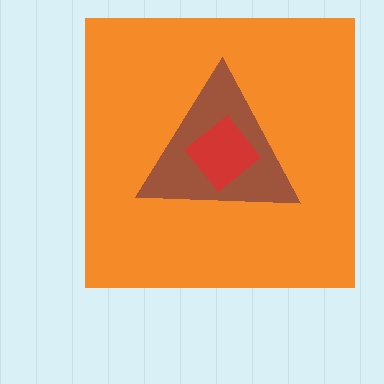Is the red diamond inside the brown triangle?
Yes.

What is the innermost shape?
The red diamond.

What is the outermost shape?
The orange square.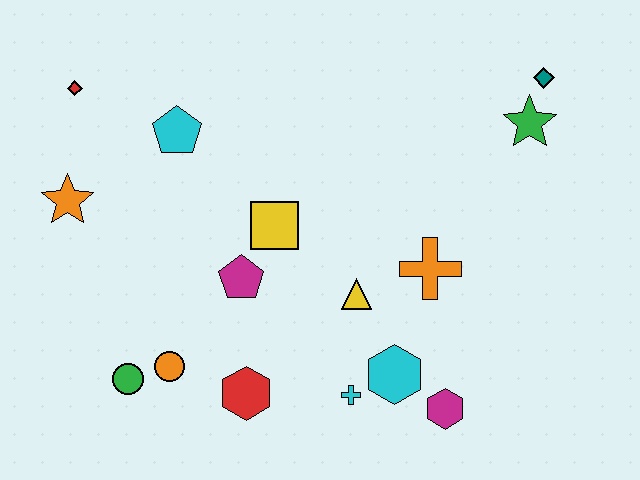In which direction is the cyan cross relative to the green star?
The cyan cross is below the green star.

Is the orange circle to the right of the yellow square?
No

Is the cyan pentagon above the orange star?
Yes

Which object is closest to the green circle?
The orange circle is closest to the green circle.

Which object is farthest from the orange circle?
The teal diamond is farthest from the orange circle.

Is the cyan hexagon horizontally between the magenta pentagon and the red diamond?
No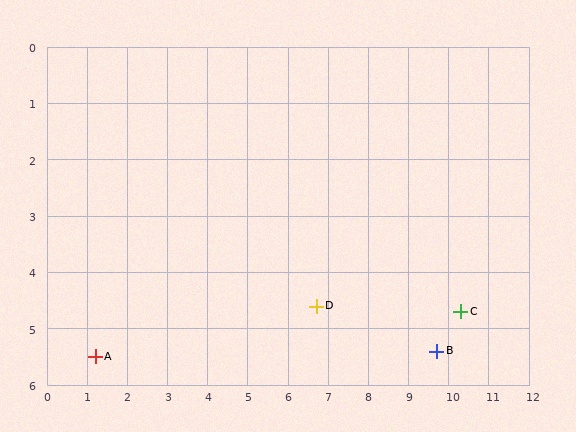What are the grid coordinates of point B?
Point B is at approximately (9.7, 5.4).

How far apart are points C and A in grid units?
Points C and A are about 9.1 grid units apart.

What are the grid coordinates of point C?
Point C is at approximately (10.3, 4.7).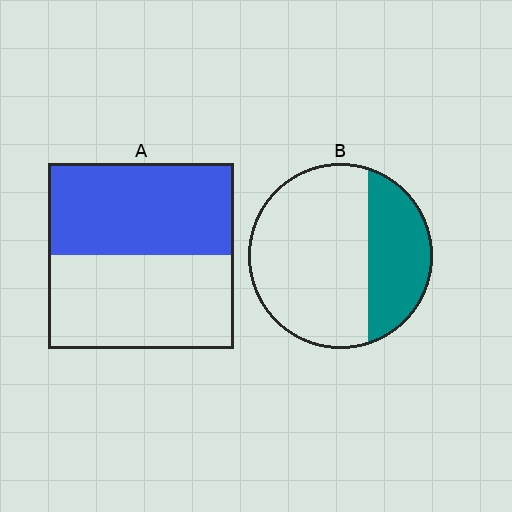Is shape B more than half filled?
No.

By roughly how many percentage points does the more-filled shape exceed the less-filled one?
By roughly 20 percentage points (A over B).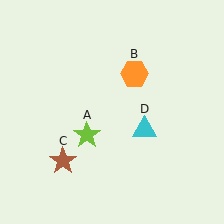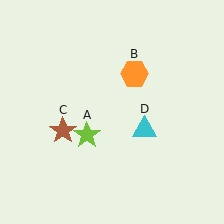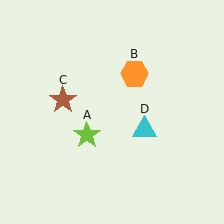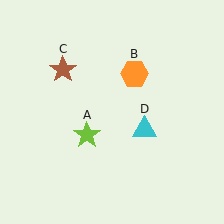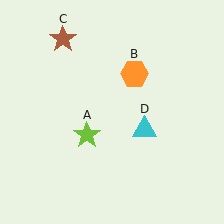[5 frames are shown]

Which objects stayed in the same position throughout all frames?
Lime star (object A) and orange hexagon (object B) and cyan triangle (object D) remained stationary.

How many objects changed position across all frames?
1 object changed position: brown star (object C).